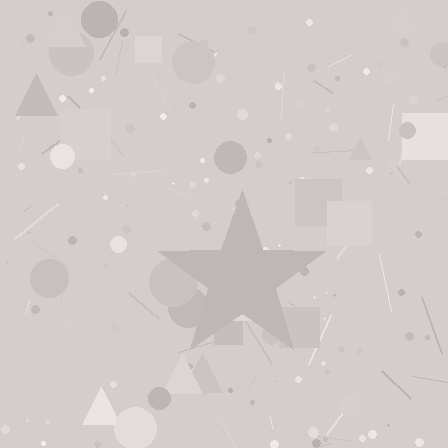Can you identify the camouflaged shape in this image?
The camouflaged shape is a star.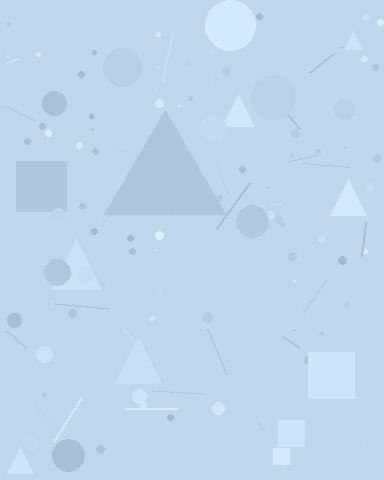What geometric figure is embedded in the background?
A triangle is embedded in the background.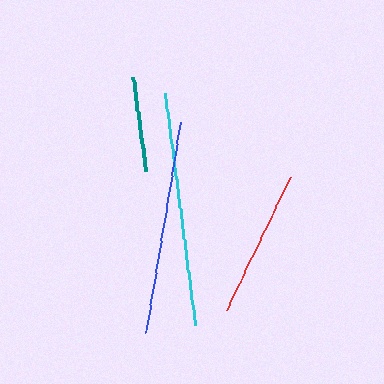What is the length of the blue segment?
The blue segment is approximately 213 pixels long.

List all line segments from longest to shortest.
From longest to shortest: cyan, blue, red, teal.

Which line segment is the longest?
The cyan line is the longest at approximately 234 pixels.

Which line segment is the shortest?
The teal line is the shortest at approximately 95 pixels.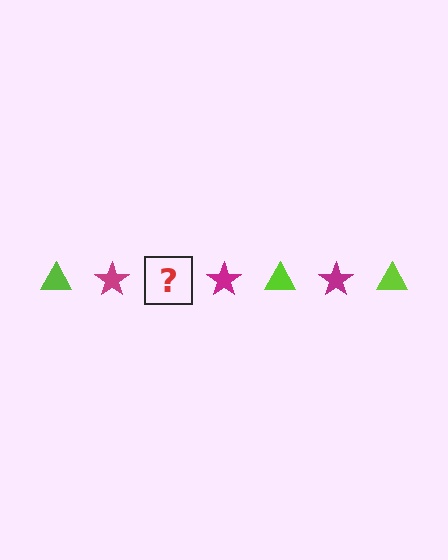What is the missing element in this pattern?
The missing element is a lime triangle.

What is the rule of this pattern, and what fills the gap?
The rule is that the pattern alternates between lime triangle and magenta star. The gap should be filled with a lime triangle.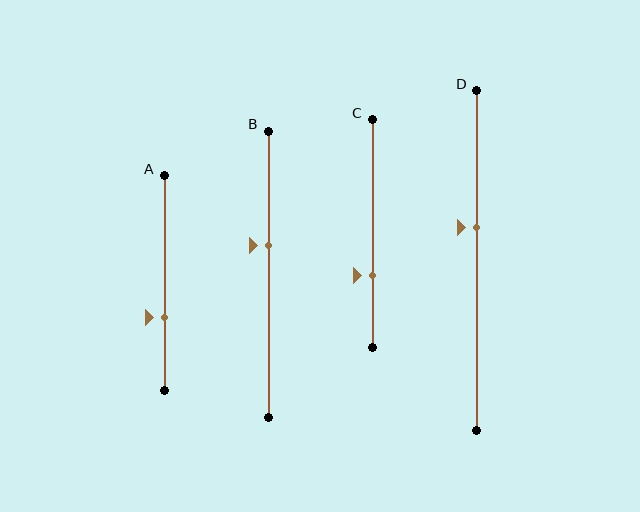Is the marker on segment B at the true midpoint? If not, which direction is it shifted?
No, the marker on segment B is shifted upward by about 10% of the segment length.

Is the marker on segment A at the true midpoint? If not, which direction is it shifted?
No, the marker on segment A is shifted downward by about 16% of the segment length.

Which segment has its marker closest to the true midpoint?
Segment D has its marker closest to the true midpoint.